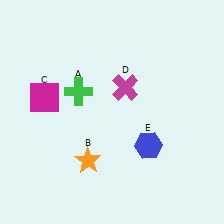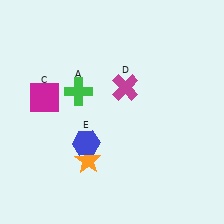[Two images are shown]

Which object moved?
The blue hexagon (E) moved left.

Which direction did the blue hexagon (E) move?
The blue hexagon (E) moved left.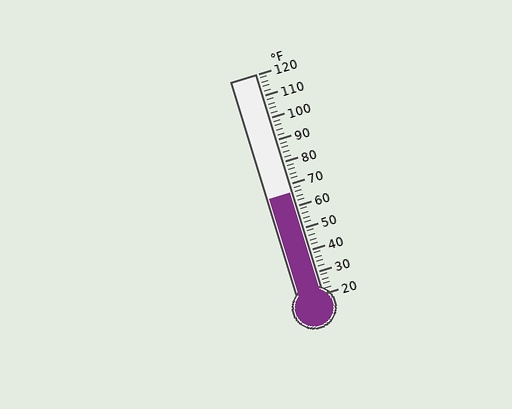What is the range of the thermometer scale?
The thermometer scale ranges from 20°F to 120°F.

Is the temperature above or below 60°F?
The temperature is above 60°F.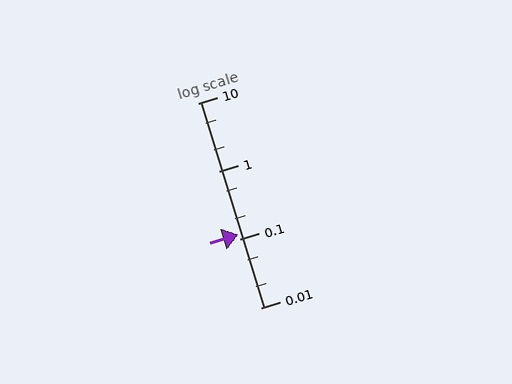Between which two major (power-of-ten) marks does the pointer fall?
The pointer is between 0.1 and 1.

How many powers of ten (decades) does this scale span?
The scale spans 3 decades, from 0.01 to 10.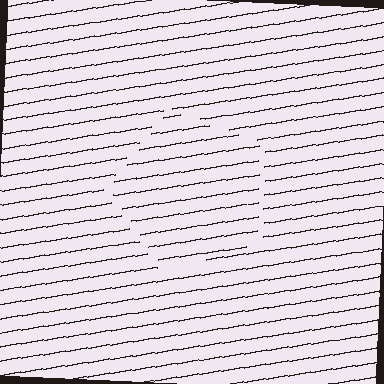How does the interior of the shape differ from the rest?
The interior of the shape contains the same grating, shifted by half a period — the contour is defined by the phase discontinuity where line-ends from the inner and outer gratings abut.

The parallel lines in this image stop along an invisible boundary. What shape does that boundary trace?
An illusory pentagon. The interior of the shape contains the same grating, shifted by half a period — the contour is defined by the phase discontinuity where line-ends from the inner and outer gratings abut.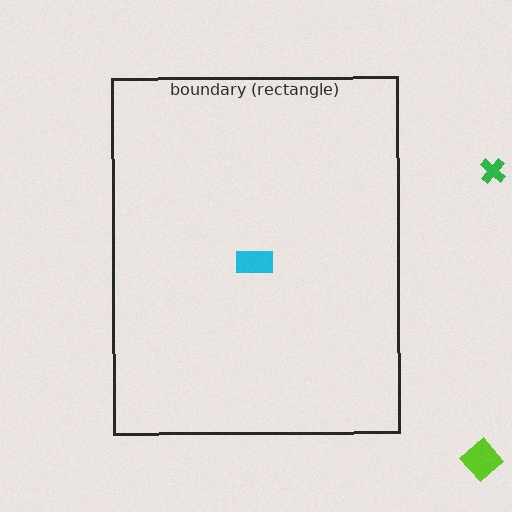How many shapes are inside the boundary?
1 inside, 2 outside.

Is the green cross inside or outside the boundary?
Outside.